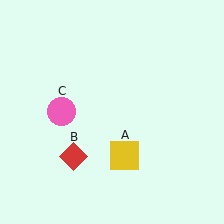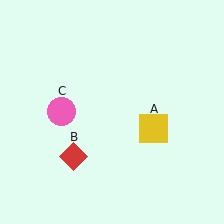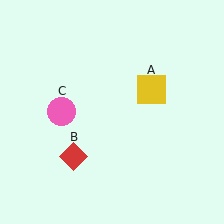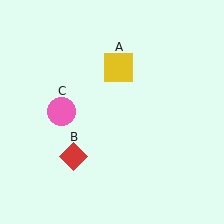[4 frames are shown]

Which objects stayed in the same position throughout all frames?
Red diamond (object B) and pink circle (object C) remained stationary.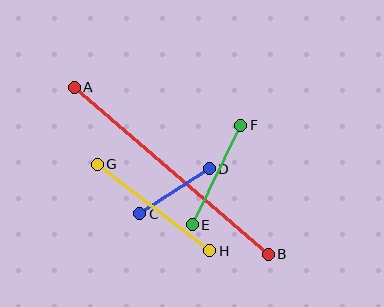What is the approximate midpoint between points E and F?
The midpoint is at approximately (217, 175) pixels.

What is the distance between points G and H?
The distance is approximately 142 pixels.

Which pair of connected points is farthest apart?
Points A and B are farthest apart.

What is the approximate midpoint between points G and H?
The midpoint is at approximately (153, 207) pixels.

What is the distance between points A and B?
The distance is approximately 256 pixels.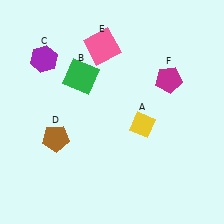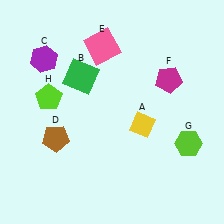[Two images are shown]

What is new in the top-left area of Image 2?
A lime pentagon (H) was added in the top-left area of Image 2.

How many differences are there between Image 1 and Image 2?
There are 2 differences between the two images.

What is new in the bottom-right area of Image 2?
A lime hexagon (G) was added in the bottom-right area of Image 2.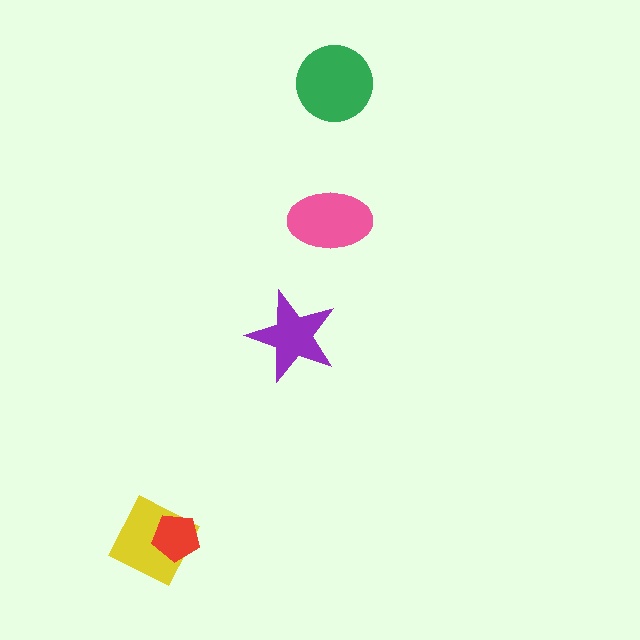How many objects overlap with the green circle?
0 objects overlap with the green circle.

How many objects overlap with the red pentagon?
1 object overlaps with the red pentagon.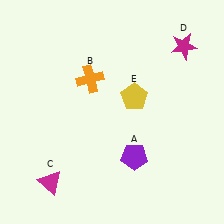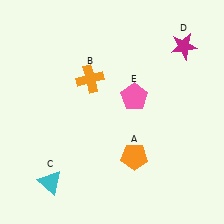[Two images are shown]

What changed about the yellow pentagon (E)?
In Image 1, E is yellow. In Image 2, it changed to pink.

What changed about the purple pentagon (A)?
In Image 1, A is purple. In Image 2, it changed to orange.